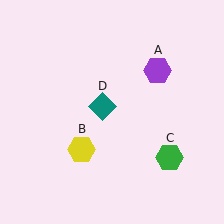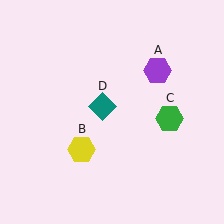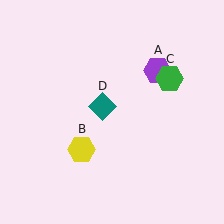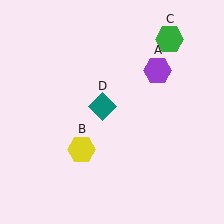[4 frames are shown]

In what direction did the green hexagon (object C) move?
The green hexagon (object C) moved up.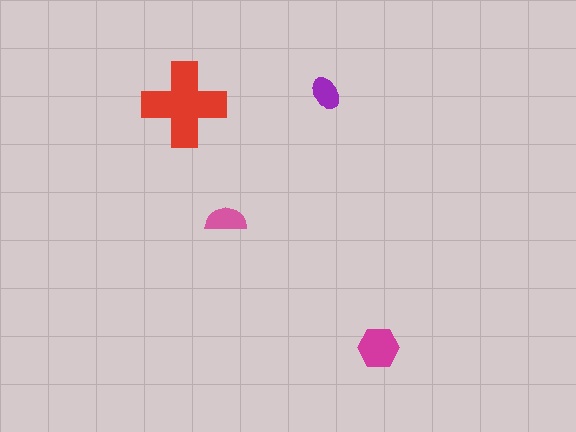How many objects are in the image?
There are 4 objects in the image.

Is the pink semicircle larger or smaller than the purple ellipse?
Larger.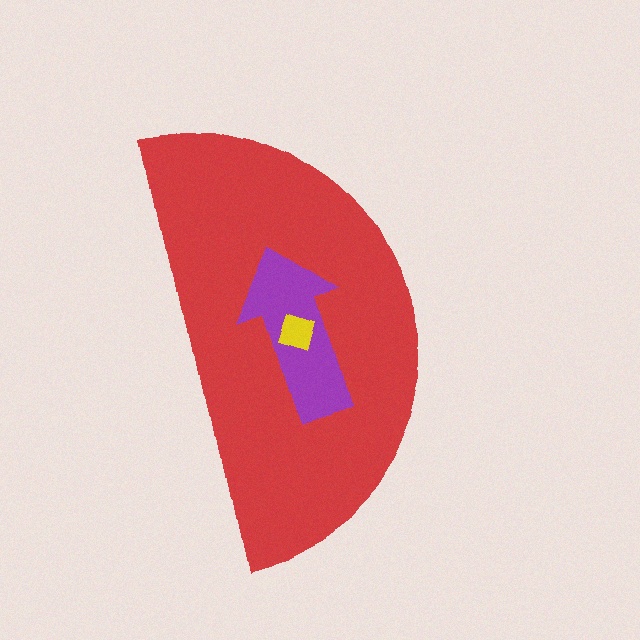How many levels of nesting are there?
3.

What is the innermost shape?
The yellow diamond.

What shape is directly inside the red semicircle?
The purple arrow.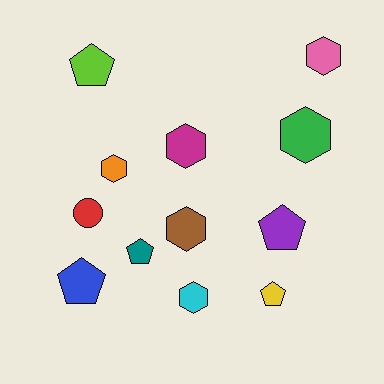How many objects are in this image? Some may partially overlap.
There are 12 objects.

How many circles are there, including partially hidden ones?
There is 1 circle.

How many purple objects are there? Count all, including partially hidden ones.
There is 1 purple object.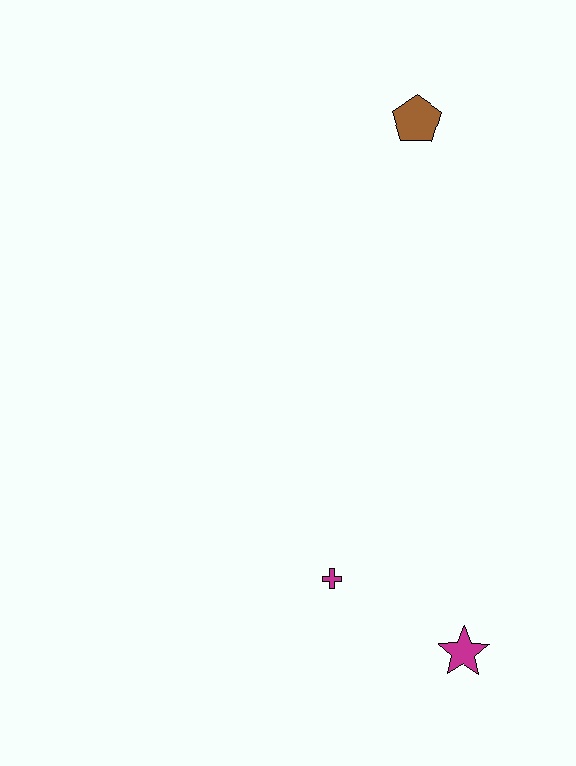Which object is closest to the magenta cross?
The magenta star is closest to the magenta cross.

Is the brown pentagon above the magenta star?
Yes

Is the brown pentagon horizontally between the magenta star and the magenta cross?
Yes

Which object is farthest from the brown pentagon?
The magenta star is farthest from the brown pentagon.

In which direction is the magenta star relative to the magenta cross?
The magenta star is to the right of the magenta cross.